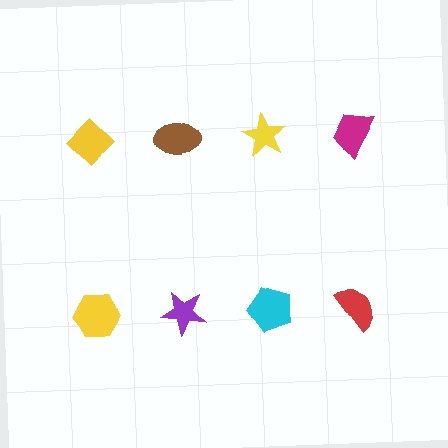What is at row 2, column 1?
A yellow hexagon.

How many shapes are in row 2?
4 shapes.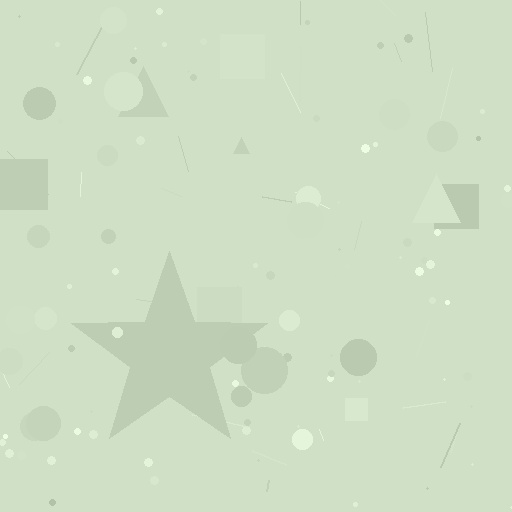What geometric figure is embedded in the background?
A star is embedded in the background.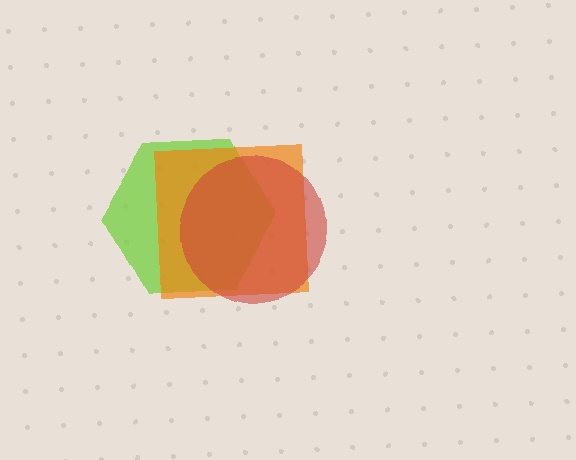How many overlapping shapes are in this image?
There are 3 overlapping shapes in the image.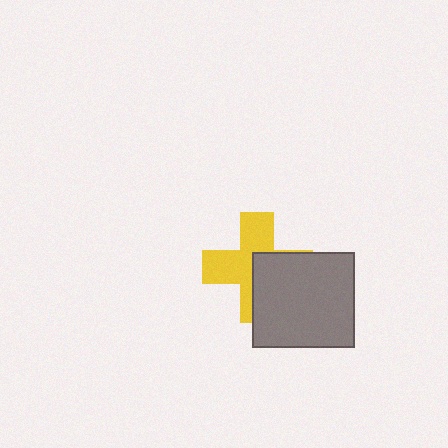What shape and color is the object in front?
The object in front is a gray rectangle.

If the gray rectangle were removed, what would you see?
You would see the complete yellow cross.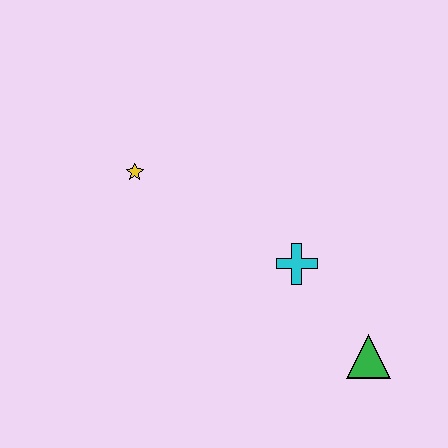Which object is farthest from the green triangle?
The yellow star is farthest from the green triangle.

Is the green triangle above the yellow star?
No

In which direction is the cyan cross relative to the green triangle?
The cyan cross is above the green triangle.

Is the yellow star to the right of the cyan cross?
No